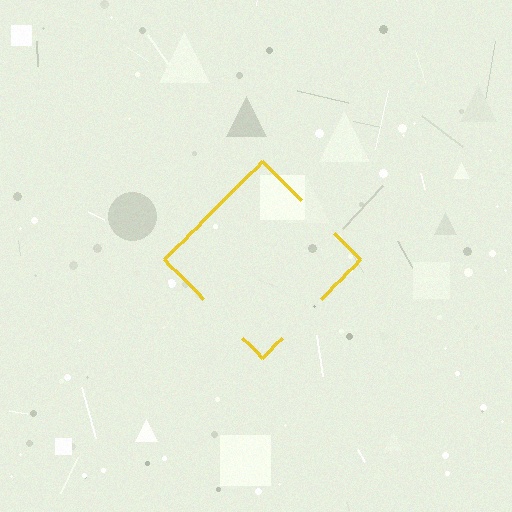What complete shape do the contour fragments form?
The contour fragments form a diamond.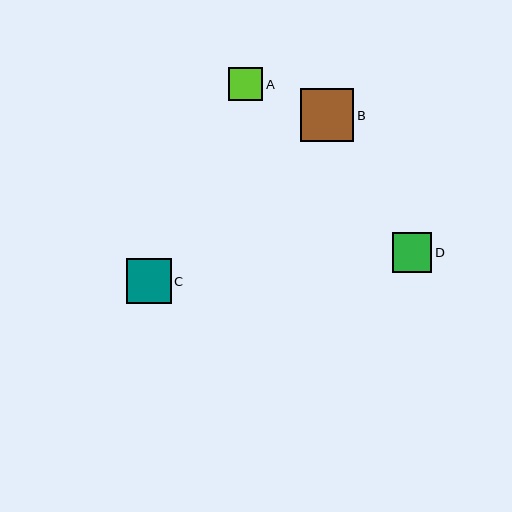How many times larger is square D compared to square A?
Square D is approximately 1.2 times the size of square A.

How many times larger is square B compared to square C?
Square B is approximately 1.2 times the size of square C.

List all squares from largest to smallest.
From largest to smallest: B, C, D, A.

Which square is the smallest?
Square A is the smallest with a size of approximately 34 pixels.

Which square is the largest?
Square B is the largest with a size of approximately 53 pixels.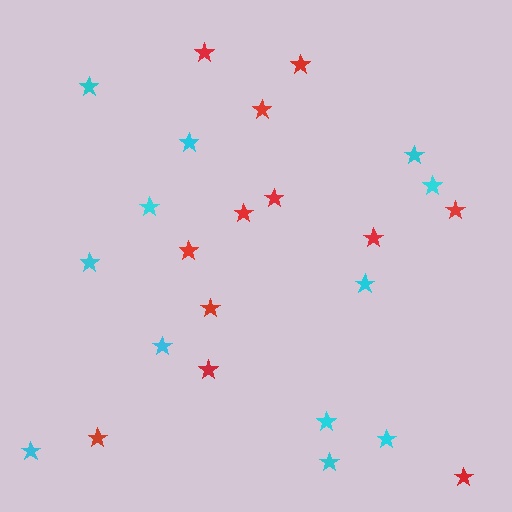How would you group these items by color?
There are 2 groups: one group of red stars (12) and one group of cyan stars (12).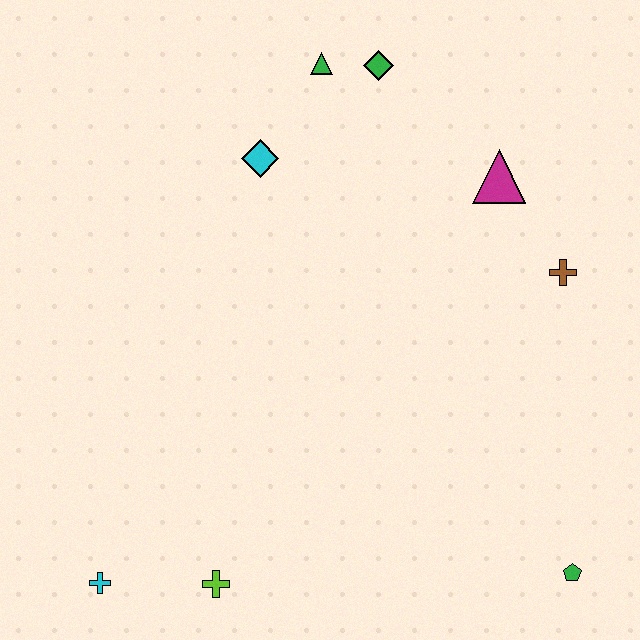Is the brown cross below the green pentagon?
No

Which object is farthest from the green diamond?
The cyan cross is farthest from the green diamond.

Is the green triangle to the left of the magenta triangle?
Yes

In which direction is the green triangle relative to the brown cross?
The green triangle is to the left of the brown cross.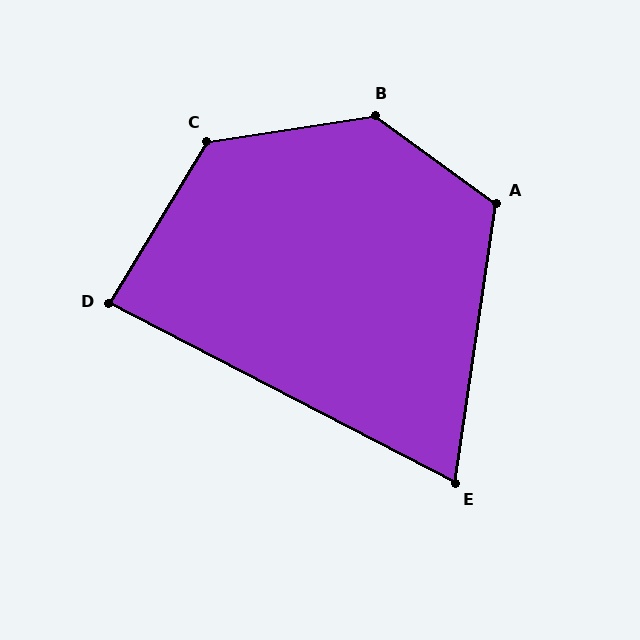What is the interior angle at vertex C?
Approximately 130 degrees (obtuse).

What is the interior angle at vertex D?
Approximately 86 degrees (approximately right).